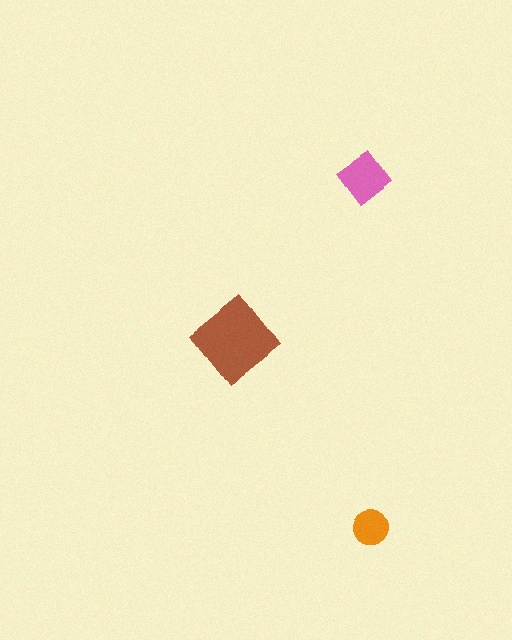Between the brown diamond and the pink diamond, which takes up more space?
The brown diamond.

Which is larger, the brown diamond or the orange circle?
The brown diamond.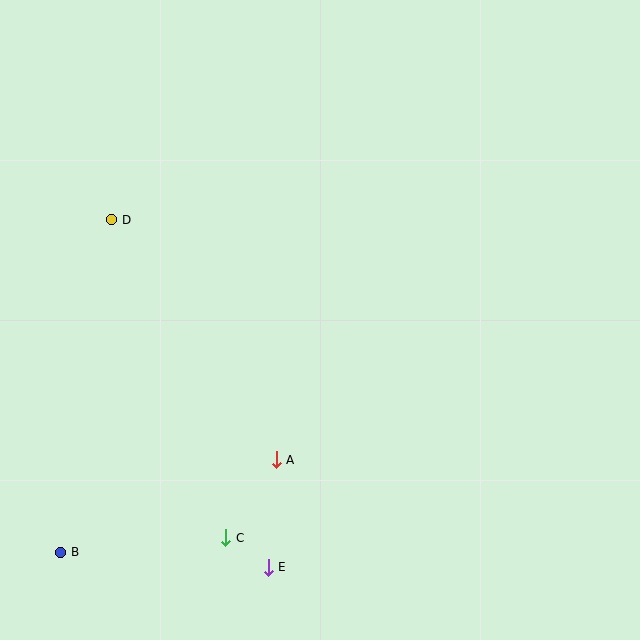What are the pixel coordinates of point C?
Point C is at (226, 538).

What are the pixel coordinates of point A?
Point A is at (276, 460).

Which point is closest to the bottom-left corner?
Point B is closest to the bottom-left corner.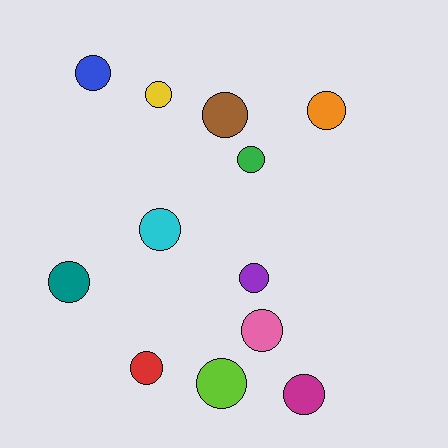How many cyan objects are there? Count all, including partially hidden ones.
There is 1 cyan object.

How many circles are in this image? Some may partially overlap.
There are 12 circles.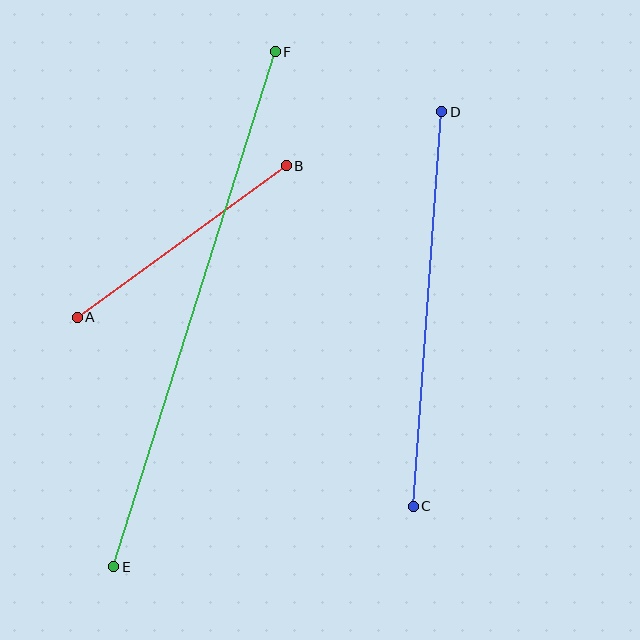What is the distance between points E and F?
The distance is approximately 540 pixels.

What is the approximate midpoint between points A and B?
The midpoint is at approximately (182, 241) pixels.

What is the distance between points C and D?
The distance is approximately 396 pixels.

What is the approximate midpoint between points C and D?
The midpoint is at approximately (428, 309) pixels.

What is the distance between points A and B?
The distance is approximately 258 pixels.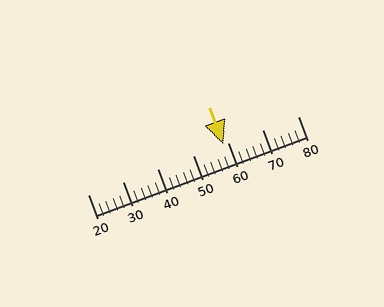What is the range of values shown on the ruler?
The ruler shows values from 20 to 80.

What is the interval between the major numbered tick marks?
The major tick marks are spaced 10 units apart.